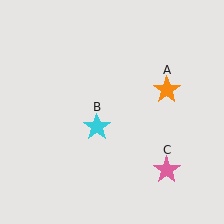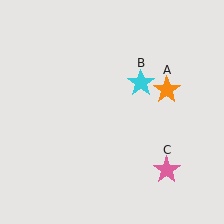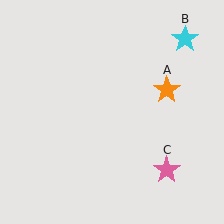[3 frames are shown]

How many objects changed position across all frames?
1 object changed position: cyan star (object B).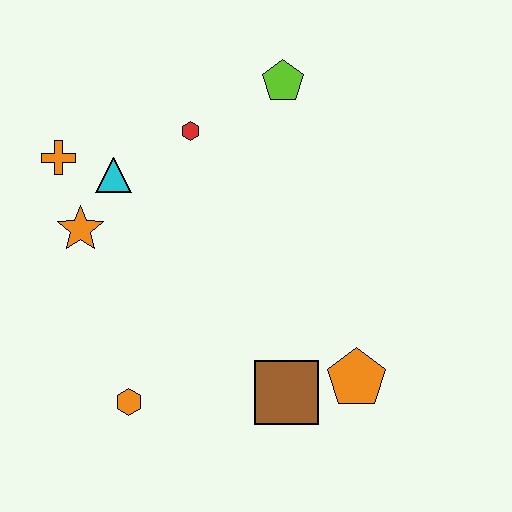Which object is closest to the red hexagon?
The cyan triangle is closest to the red hexagon.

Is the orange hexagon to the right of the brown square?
No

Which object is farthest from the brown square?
The orange cross is farthest from the brown square.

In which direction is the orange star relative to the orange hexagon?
The orange star is above the orange hexagon.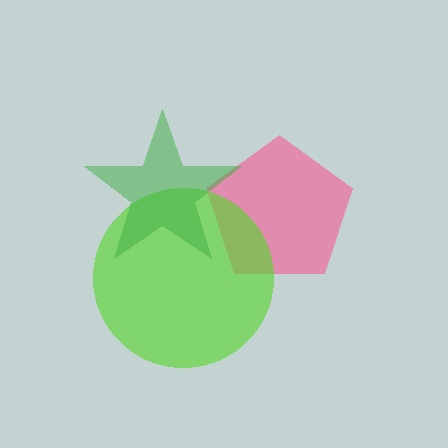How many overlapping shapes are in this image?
There are 3 overlapping shapes in the image.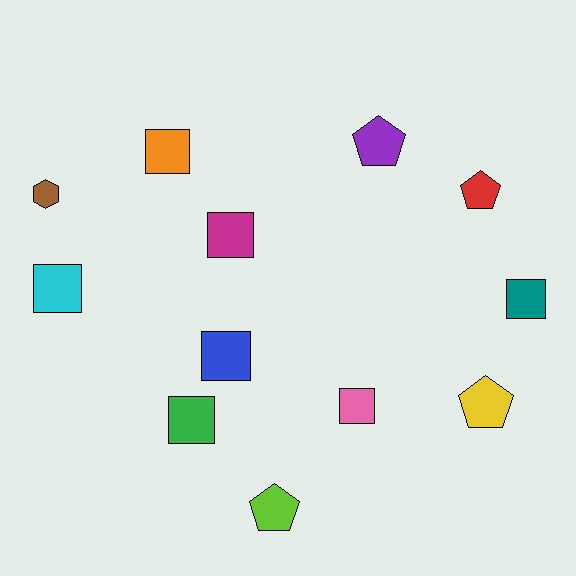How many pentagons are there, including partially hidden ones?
There are 4 pentagons.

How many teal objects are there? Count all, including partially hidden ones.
There is 1 teal object.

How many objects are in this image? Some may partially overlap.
There are 12 objects.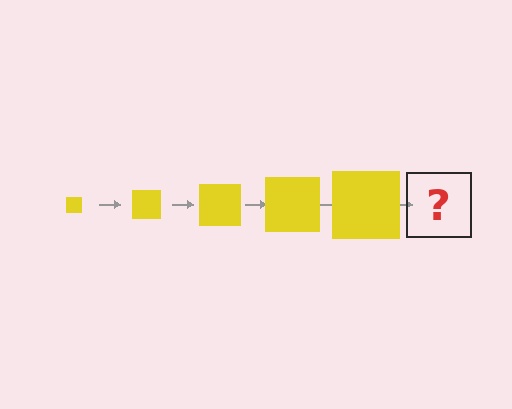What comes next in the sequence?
The next element should be a yellow square, larger than the previous one.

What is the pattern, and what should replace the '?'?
The pattern is that the square gets progressively larger each step. The '?' should be a yellow square, larger than the previous one.